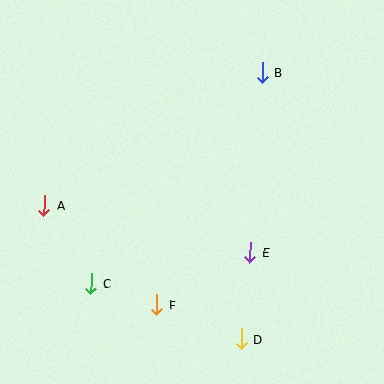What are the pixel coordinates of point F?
Point F is at (157, 305).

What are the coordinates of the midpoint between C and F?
The midpoint between C and F is at (124, 294).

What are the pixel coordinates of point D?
Point D is at (241, 339).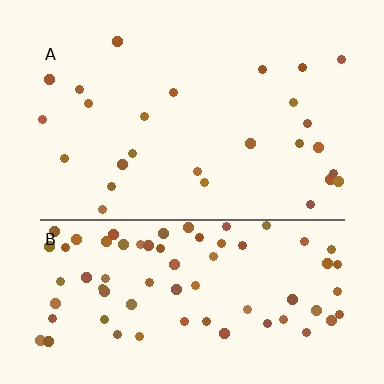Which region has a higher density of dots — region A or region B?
B (the bottom).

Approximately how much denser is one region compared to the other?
Approximately 2.9× — region B over region A.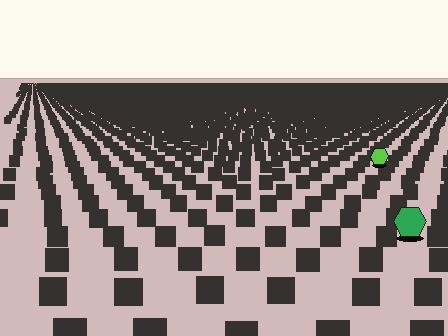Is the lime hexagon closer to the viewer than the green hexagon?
No. The green hexagon is closer — you can tell from the texture gradient: the ground texture is coarser near it.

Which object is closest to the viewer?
The green hexagon is closest. The texture marks near it are larger and more spread out.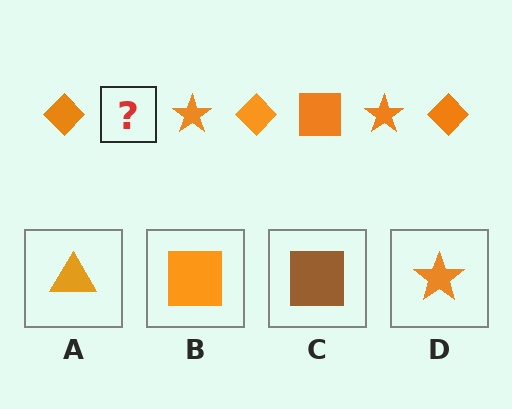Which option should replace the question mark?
Option B.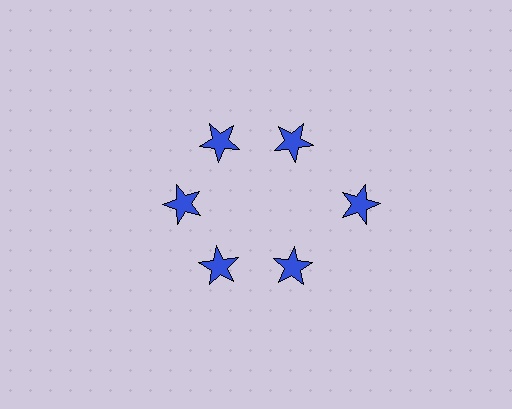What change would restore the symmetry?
The symmetry would be restored by moving it inward, back onto the ring so that all 6 stars sit at equal angles and equal distance from the center.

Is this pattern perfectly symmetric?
No. The 6 blue stars are arranged in a ring, but one element near the 3 o'clock position is pushed outward from the center, breaking the 6-fold rotational symmetry.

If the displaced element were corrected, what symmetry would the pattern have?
It would have 6-fold rotational symmetry — the pattern would map onto itself every 60 degrees.